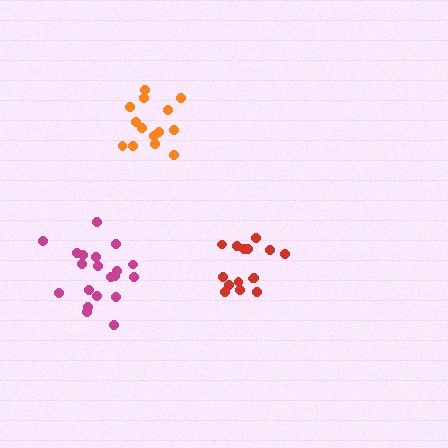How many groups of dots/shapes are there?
There are 3 groups.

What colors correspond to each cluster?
The clusters are colored: magenta, red, orange.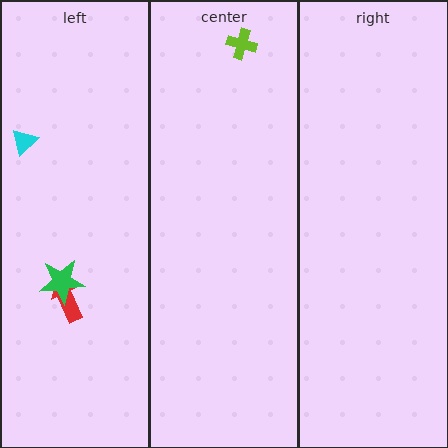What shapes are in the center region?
The lime cross.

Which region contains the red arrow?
The left region.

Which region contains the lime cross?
The center region.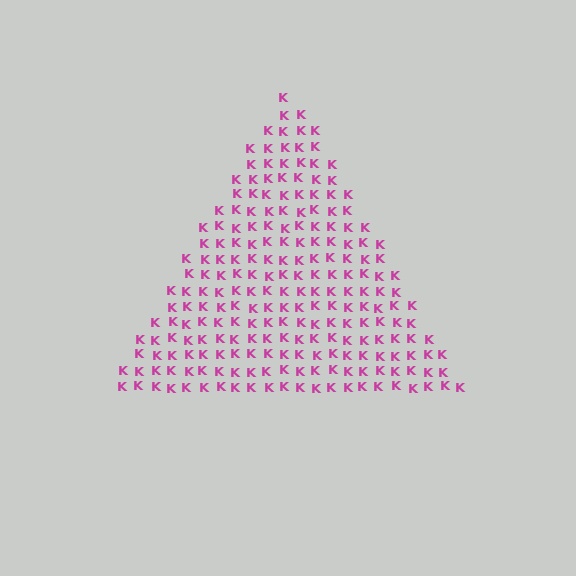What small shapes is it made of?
It is made of small letter K's.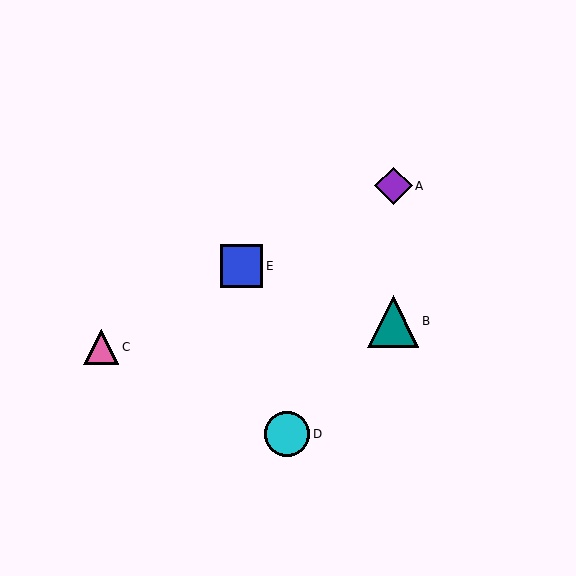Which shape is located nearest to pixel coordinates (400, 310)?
The teal triangle (labeled B) at (393, 321) is nearest to that location.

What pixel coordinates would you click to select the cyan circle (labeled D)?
Click at (287, 434) to select the cyan circle D.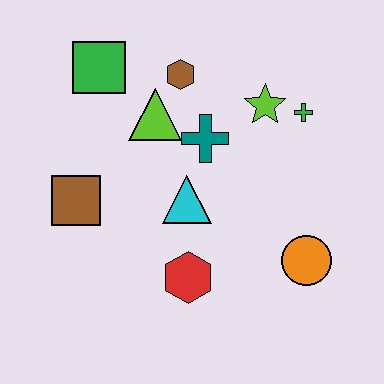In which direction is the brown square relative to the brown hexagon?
The brown square is below the brown hexagon.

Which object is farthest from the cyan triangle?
The green square is farthest from the cyan triangle.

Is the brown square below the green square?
Yes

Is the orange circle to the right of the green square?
Yes